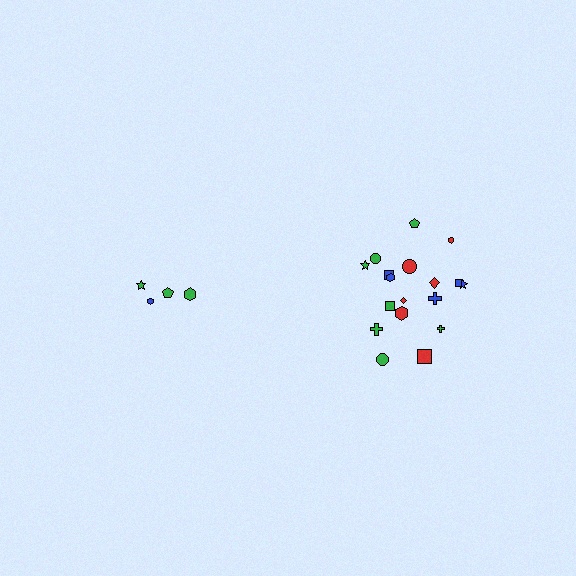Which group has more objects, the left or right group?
The right group.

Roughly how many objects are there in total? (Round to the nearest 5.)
Roughly 20 objects in total.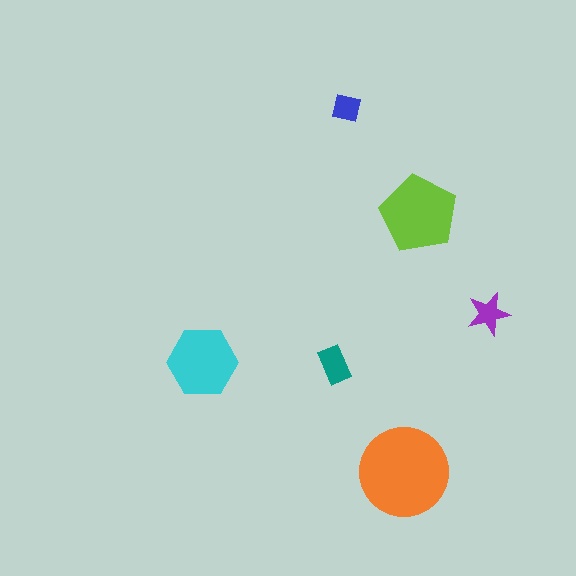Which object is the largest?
The orange circle.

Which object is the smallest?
The blue square.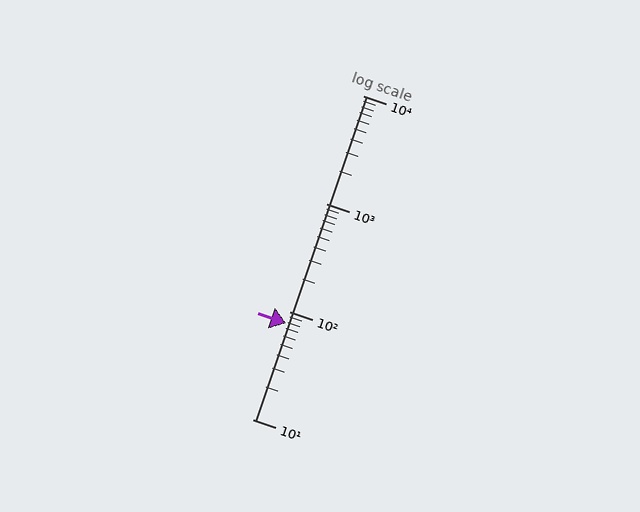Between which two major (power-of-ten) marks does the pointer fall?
The pointer is between 10 and 100.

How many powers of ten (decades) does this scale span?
The scale spans 3 decades, from 10 to 10000.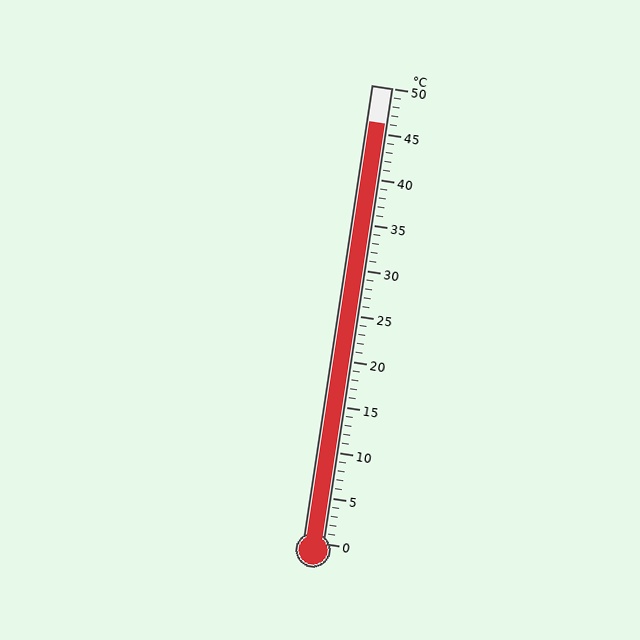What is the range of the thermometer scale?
The thermometer scale ranges from 0°C to 50°C.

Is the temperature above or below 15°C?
The temperature is above 15°C.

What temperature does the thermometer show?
The thermometer shows approximately 46°C.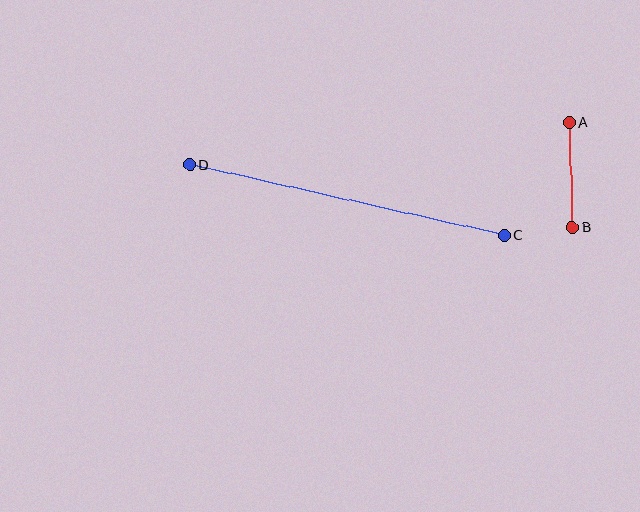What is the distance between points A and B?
The distance is approximately 105 pixels.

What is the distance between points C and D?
The distance is approximately 322 pixels.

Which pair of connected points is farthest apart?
Points C and D are farthest apart.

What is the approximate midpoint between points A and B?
The midpoint is at approximately (571, 175) pixels.